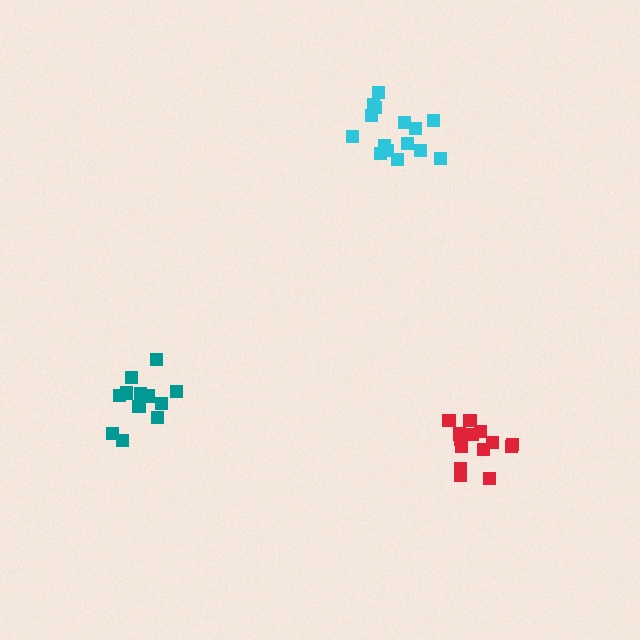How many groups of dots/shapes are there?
There are 3 groups.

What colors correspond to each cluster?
The clusters are colored: teal, red, cyan.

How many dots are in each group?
Group 1: 12 dots, Group 2: 14 dots, Group 3: 15 dots (41 total).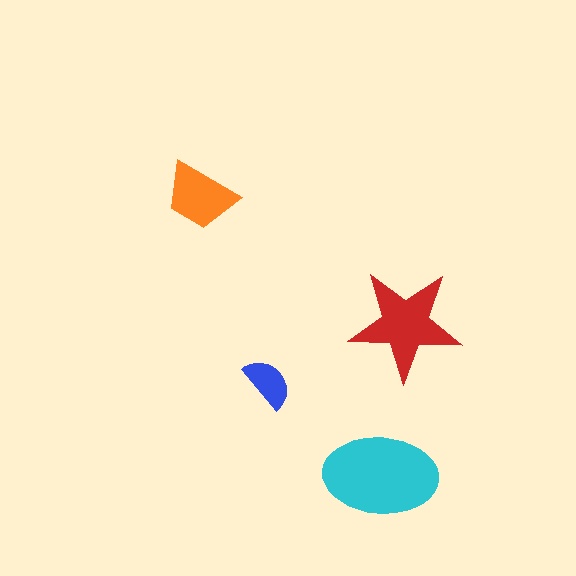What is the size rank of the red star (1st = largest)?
2nd.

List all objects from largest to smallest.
The cyan ellipse, the red star, the orange trapezoid, the blue semicircle.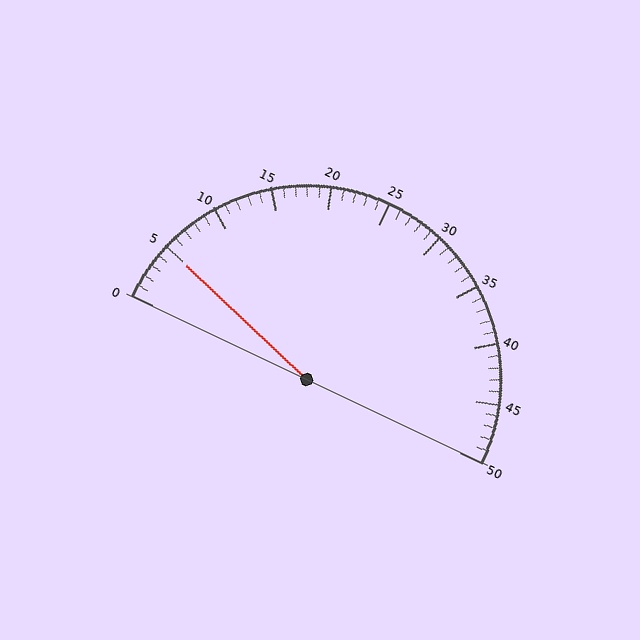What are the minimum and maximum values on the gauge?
The gauge ranges from 0 to 50.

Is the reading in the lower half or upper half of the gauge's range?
The reading is in the lower half of the range (0 to 50).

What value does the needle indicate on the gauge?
The needle indicates approximately 5.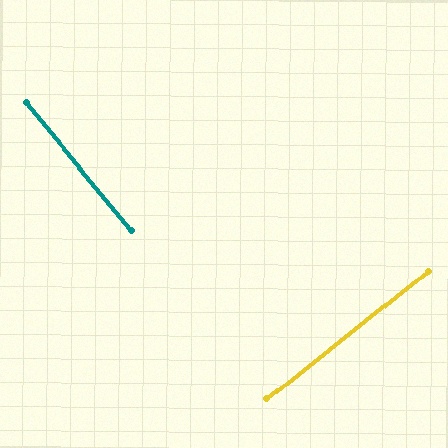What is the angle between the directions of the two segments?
Approximately 89 degrees.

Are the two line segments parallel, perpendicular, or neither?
Perpendicular — they meet at approximately 89°.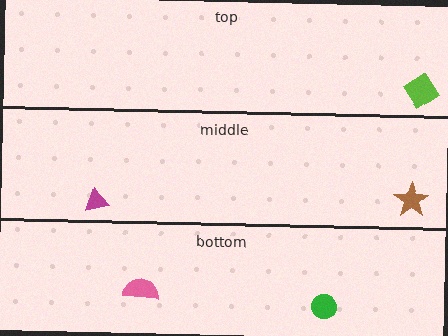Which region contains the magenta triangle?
The middle region.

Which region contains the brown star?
The middle region.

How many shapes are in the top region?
1.